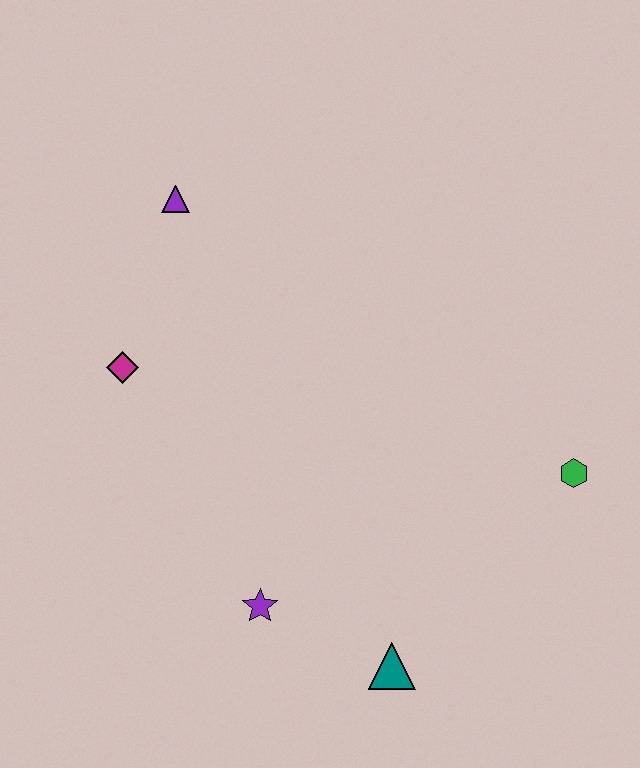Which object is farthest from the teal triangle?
The purple triangle is farthest from the teal triangle.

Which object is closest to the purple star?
The teal triangle is closest to the purple star.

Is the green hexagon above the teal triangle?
Yes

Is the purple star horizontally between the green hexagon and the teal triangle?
No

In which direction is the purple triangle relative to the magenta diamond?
The purple triangle is above the magenta diamond.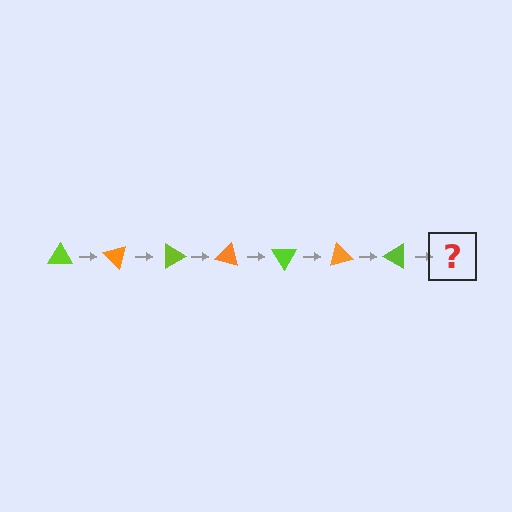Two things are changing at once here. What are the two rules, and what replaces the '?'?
The two rules are that it rotates 45 degrees each step and the color cycles through lime and orange. The '?' should be an orange triangle, rotated 315 degrees from the start.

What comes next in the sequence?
The next element should be an orange triangle, rotated 315 degrees from the start.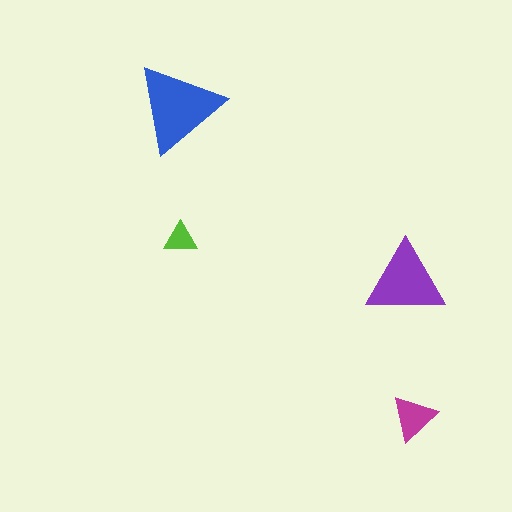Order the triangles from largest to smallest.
the blue one, the purple one, the magenta one, the lime one.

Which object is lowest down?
The magenta triangle is bottommost.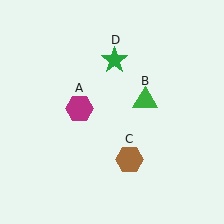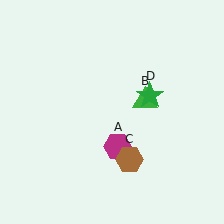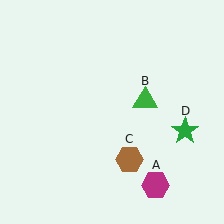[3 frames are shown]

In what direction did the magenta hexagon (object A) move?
The magenta hexagon (object A) moved down and to the right.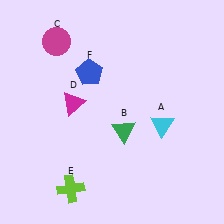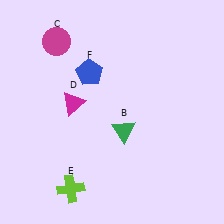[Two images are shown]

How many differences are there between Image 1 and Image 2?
There is 1 difference between the two images.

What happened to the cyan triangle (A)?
The cyan triangle (A) was removed in Image 2. It was in the bottom-right area of Image 1.